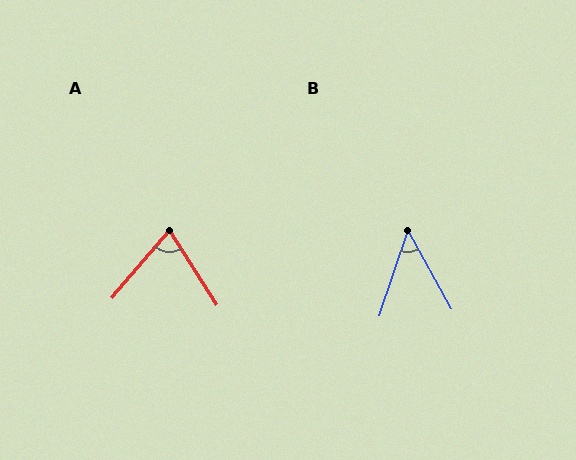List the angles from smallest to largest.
B (47°), A (73°).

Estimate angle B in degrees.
Approximately 47 degrees.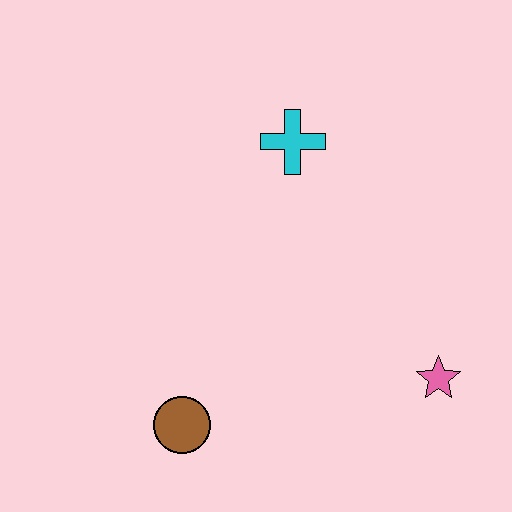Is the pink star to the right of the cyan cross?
Yes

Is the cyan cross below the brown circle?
No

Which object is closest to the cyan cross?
The pink star is closest to the cyan cross.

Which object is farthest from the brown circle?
The cyan cross is farthest from the brown circle.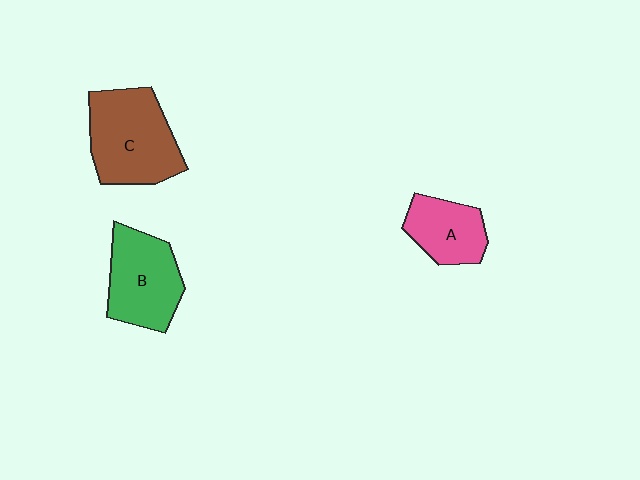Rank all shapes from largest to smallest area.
From largest to smallest: C (brown), B (green), A (pink).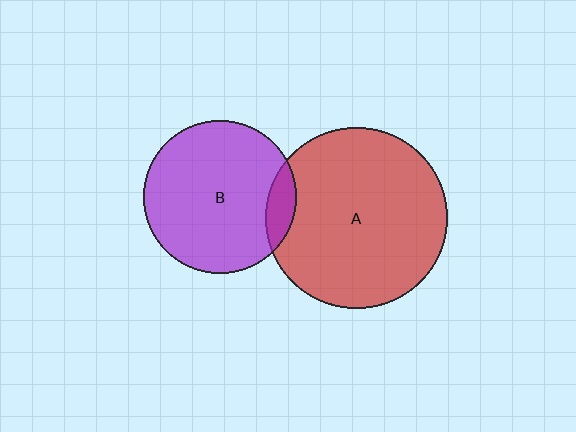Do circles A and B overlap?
Yes.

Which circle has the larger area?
Circle A (red).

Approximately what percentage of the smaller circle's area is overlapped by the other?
Approximately 10%.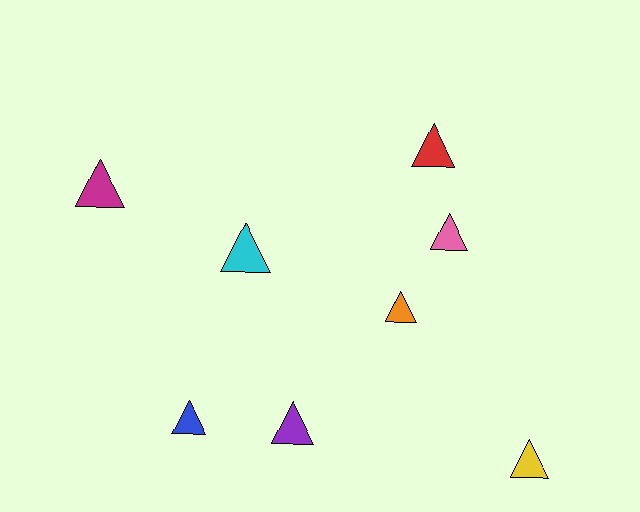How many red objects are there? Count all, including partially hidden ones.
There is 1 red object.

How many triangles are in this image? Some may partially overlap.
There are 8 triangles.